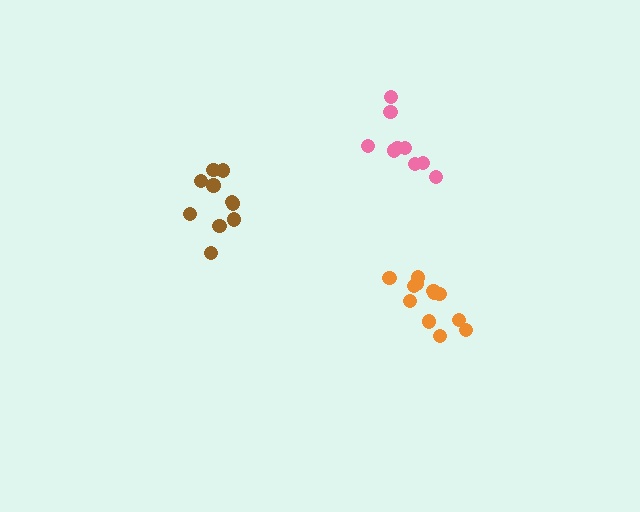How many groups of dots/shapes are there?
There are 3 groups.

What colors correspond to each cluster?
The clusters are colored: brown, pink, orange.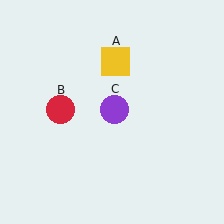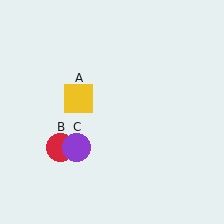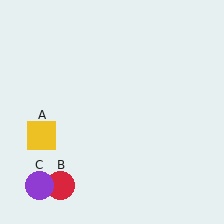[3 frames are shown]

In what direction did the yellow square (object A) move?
The yellow square (object A) moved down and to the left.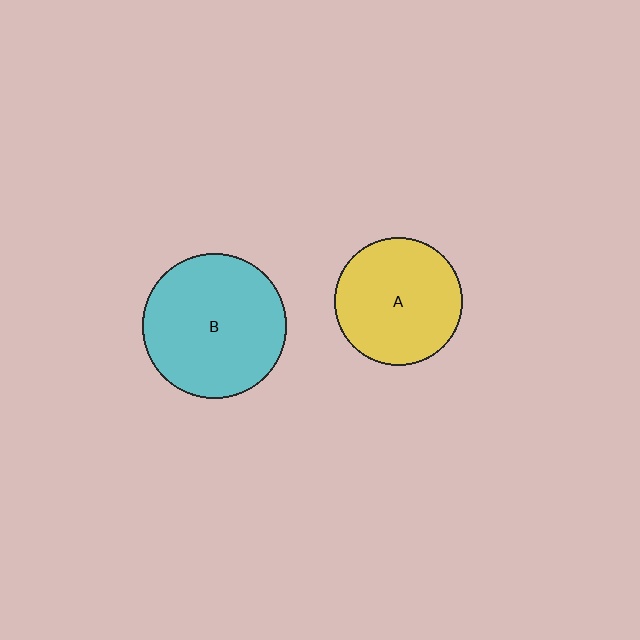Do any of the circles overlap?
No, none of the circles overlap.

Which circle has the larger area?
Circle B (cyan).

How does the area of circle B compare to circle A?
Approximately 1.3 times.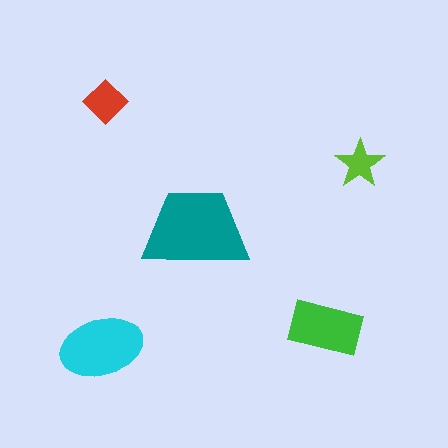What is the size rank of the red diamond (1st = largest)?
4th.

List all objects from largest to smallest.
The teal trapezoid, the cyan ellipse, the green rectangle, the red diamond, the lime star.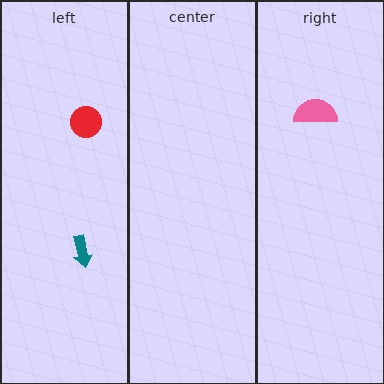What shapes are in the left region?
The teal arrow, the red circle.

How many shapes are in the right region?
1.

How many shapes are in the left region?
2.